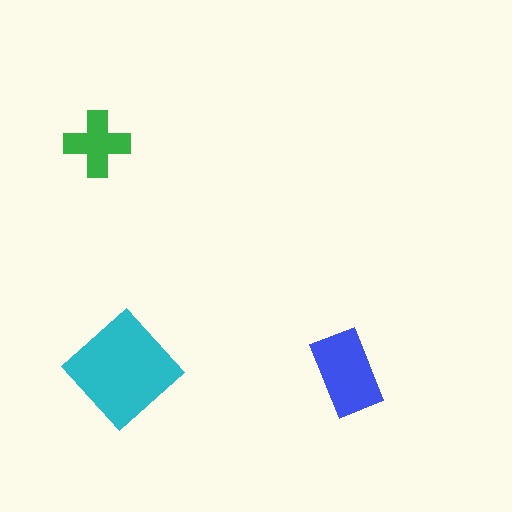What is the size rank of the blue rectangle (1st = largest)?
2nd.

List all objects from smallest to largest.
The green cross, the blue rectangle, the cyan diamond.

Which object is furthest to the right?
The blue rectangle is rightmost.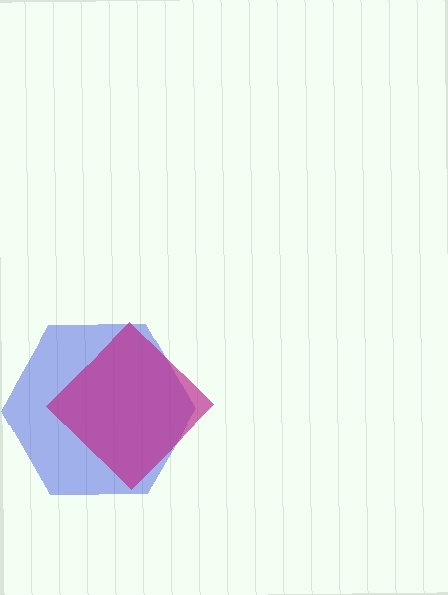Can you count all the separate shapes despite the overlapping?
Yes, there are 2 separate shapes.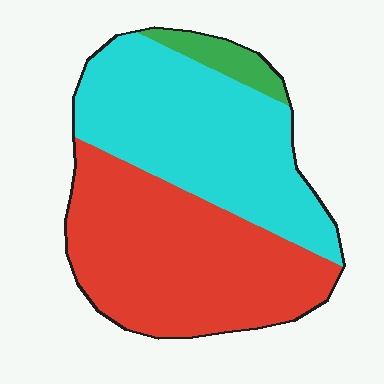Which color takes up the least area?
Green, at roughly 5%.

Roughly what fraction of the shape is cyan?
Cyan takes up between a third and a half of the shape.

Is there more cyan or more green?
Cyan.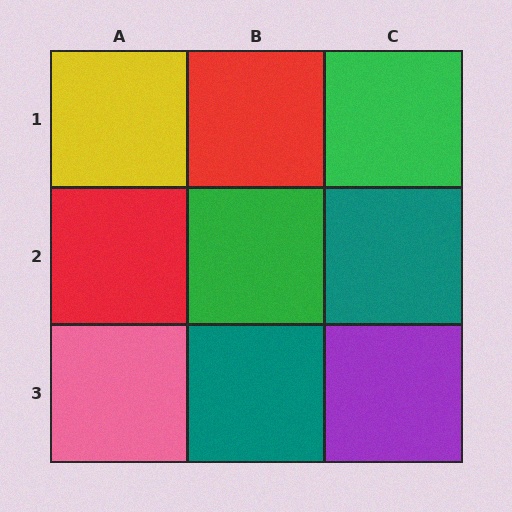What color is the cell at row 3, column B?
Teal.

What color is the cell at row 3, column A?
Pink.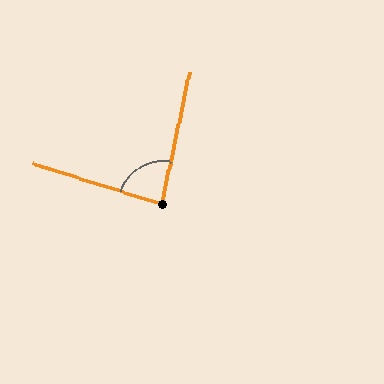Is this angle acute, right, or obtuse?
It is acute.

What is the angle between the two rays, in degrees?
Approximately 84 degrees.